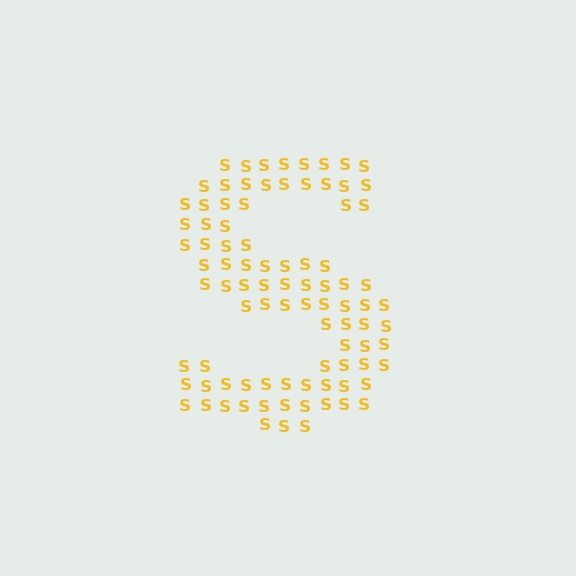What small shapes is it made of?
It is made of small letter S's.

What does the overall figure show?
The overall figure shows the letter S.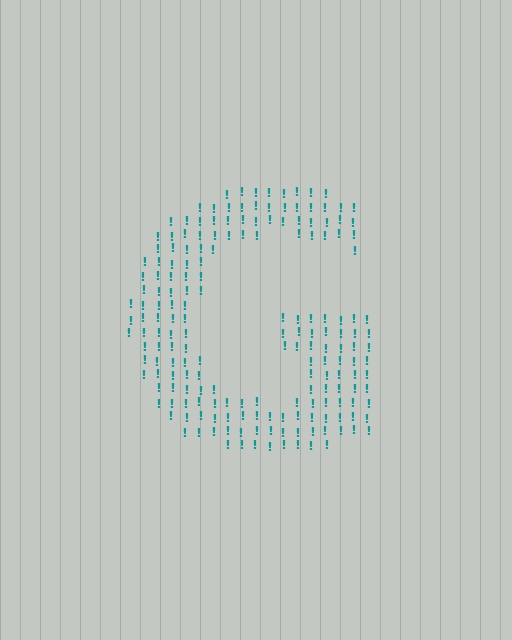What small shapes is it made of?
It is made of small exclamation marks.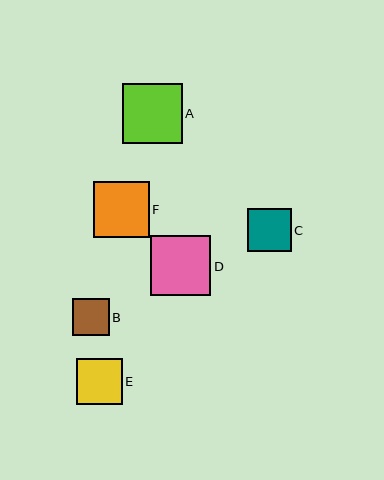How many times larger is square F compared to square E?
Square F is approximately 1.2 times the size of square E.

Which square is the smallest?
Square B is the smallest with a size of approximately 37 pixels.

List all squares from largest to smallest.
From largest to smallest: D, A, F, E, C, B.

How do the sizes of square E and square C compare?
Square E and square C are approximately the same size.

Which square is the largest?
Square D is the largest with a size of approximately 60 pixels.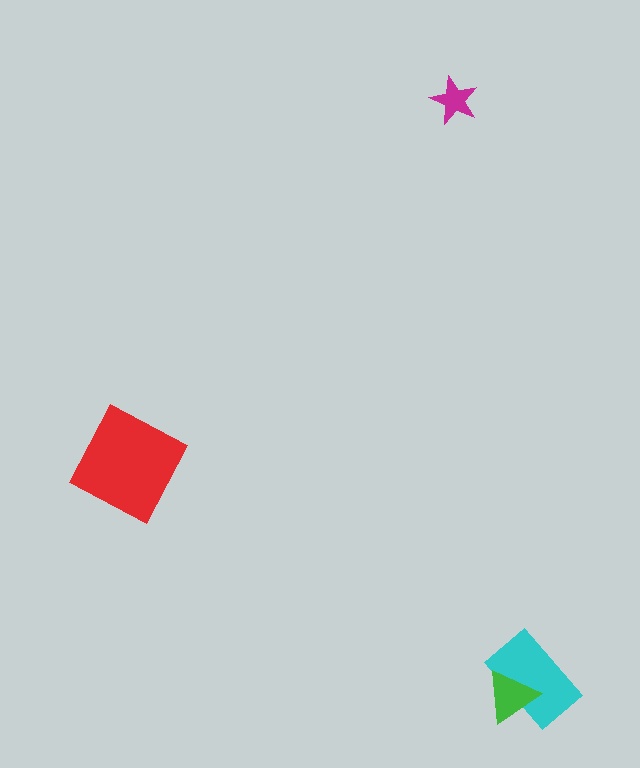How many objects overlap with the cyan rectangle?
1 object overlaps with the cyan rectangle.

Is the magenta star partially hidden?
No, no other shape covers it.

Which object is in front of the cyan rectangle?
The green triangle is in front of the cyan rectangle.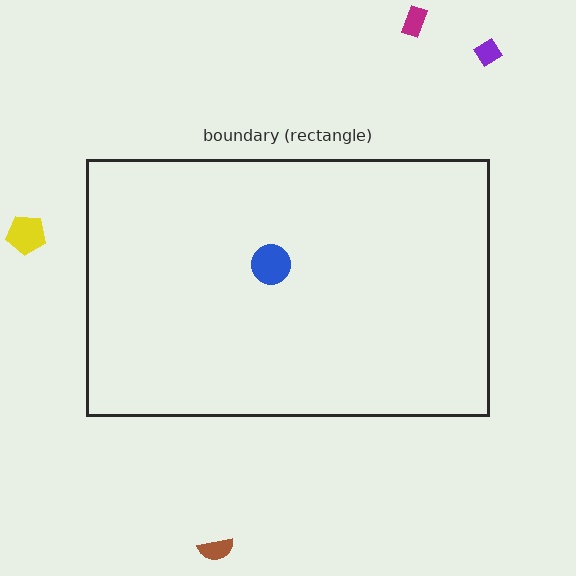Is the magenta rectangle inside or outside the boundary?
Outside.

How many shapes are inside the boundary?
1 inside, 4 outside.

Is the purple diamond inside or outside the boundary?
Outside.